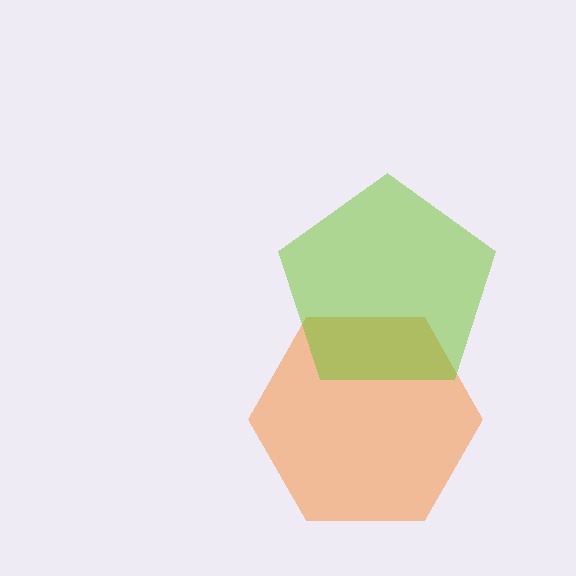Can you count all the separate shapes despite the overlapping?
Yes, there are 2 separate shapes.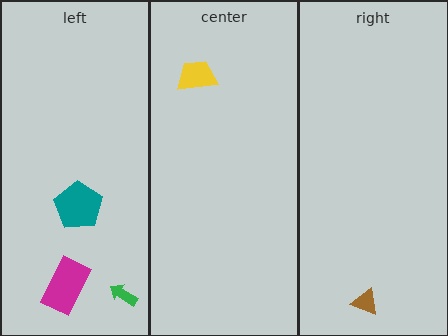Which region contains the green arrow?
The left region.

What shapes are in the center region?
The yellow trapezoid.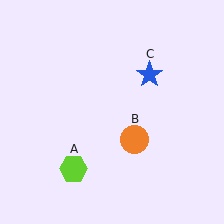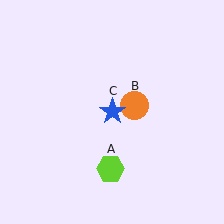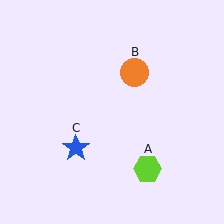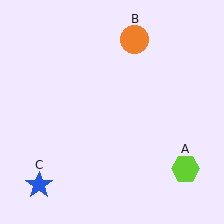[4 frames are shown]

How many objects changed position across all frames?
3 objects changed position: lime hexagon (object A), orange circle (object B), blue star (object C).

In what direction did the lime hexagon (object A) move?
The lime hexagon (object A) moved right.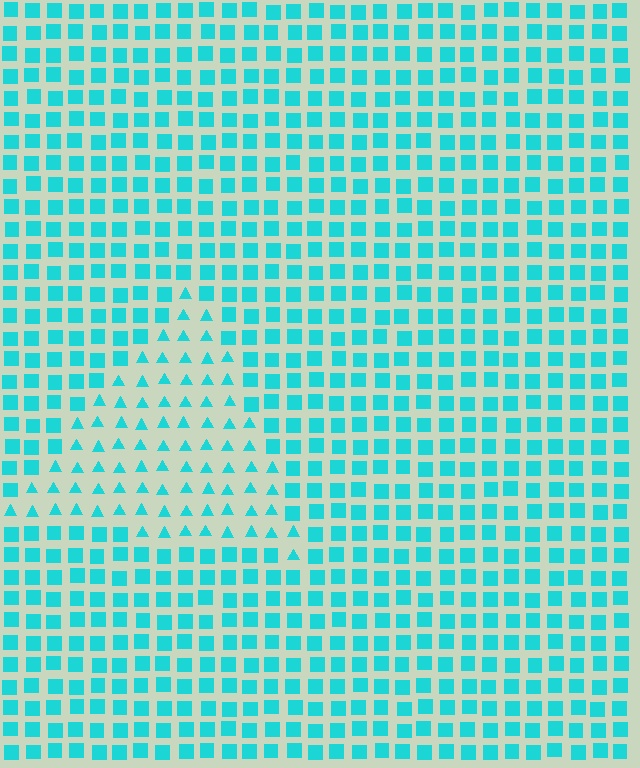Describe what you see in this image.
The image is filled with small cyan elements arranged in a uniform grid. A triangle-shaped region contains triangles, while the surrounding area contains squares. The boundary is defined purely by the change in element shape.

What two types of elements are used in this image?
The image uses triangles inside the triangle region and squares outside it.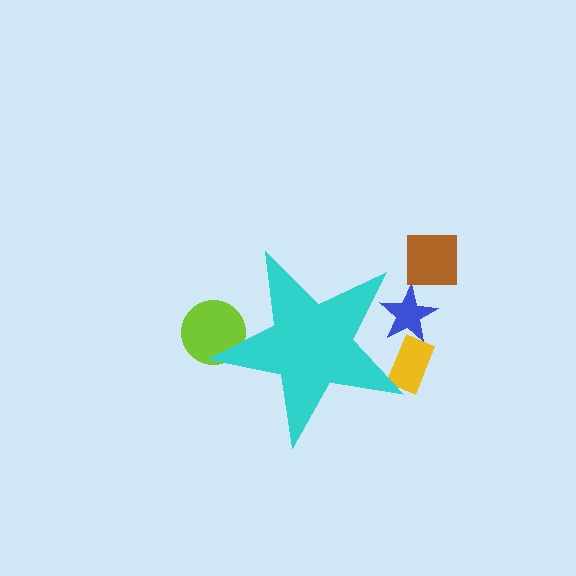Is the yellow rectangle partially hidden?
Yes, the yellow rectangle is partially hidden behind the cyan star.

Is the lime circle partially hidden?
Yes, the lime circle is partially hidden behind the cyan star.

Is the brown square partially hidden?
No, the brown square is fully visible.